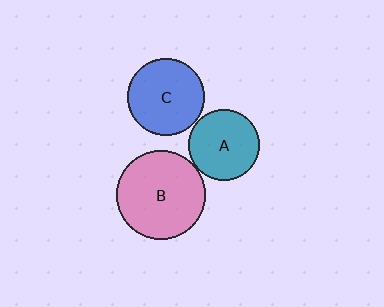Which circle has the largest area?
Circle B (pink).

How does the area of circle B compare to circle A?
Approximately 1.6 times.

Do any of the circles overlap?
No, none of the circles overlap.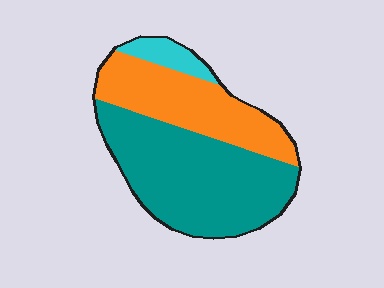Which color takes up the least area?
Cyan, at roughly 10%.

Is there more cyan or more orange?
Orange.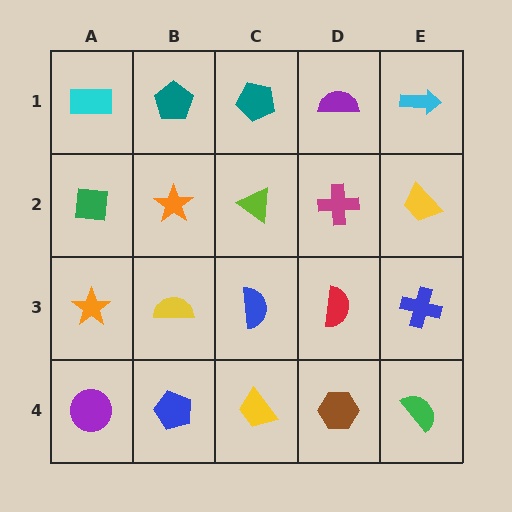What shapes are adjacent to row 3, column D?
A magenta cross (row 2, column D), a brown hexagon (row 4, column D), a blue semicircle (row 3, column C), a blue cross (row 3, column E).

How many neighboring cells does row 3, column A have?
3.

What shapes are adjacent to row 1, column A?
A green square (row 2, column A), a teal pentagon (row 1, column B).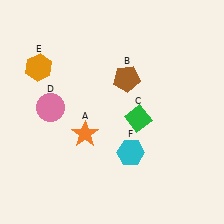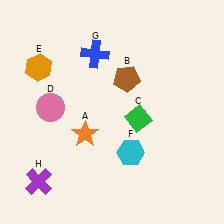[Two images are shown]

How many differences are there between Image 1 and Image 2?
There are 2 differences between the two images.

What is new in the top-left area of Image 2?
A blue cross (G) was added in the top-left area of Image 2.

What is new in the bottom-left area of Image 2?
A purple cross (H) was added in the bottom-left area of Image 2.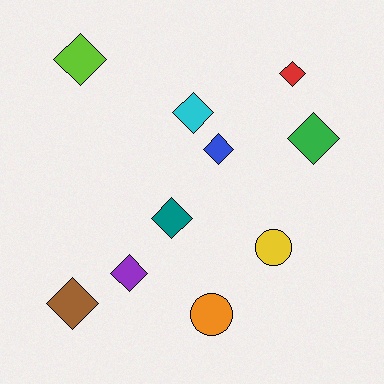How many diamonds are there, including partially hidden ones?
There are 8 diamonds.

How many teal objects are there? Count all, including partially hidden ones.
There is 1 teal object.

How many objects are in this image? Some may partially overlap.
There are 10 objects.